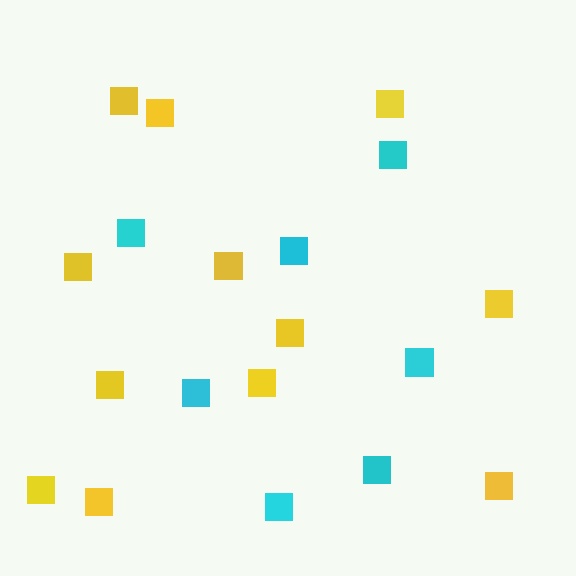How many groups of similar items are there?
There are 2 groups: one group of yellow squares (12) and one group of cyan squares (7).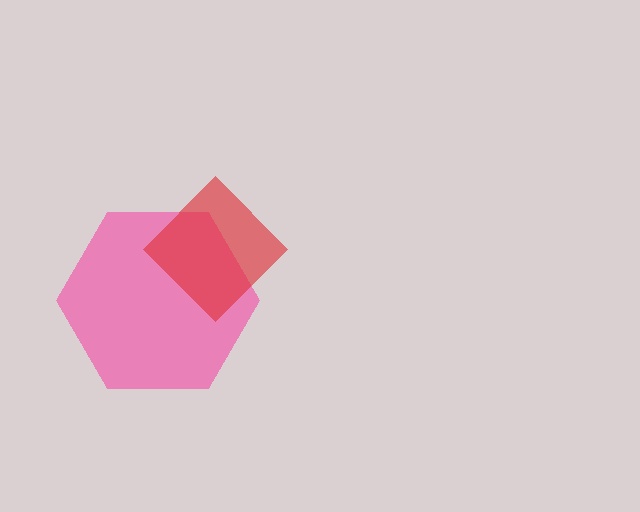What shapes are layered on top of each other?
The layered shapes are: a pink hexagon, a red diamond.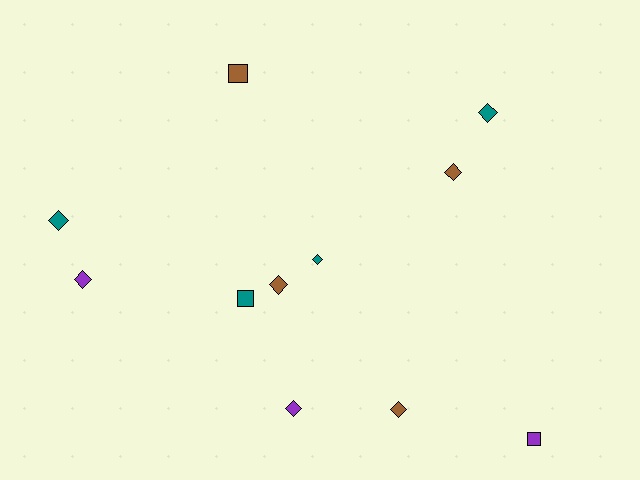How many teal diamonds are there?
There are 3 teal diamonds.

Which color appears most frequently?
Brown, with 4 objects.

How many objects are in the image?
There are 11 objects.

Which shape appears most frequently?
Diamond, with 8 objects.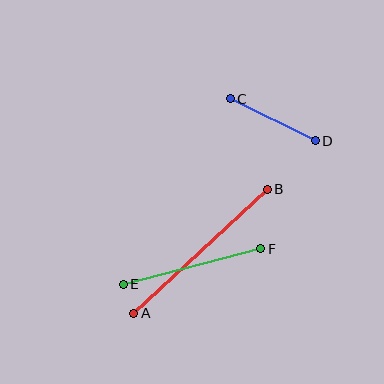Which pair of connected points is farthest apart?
Points A and B are farthest apart.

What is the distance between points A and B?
The distance is approximately 182 pixels.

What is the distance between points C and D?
The distance is approximately 95 pixels.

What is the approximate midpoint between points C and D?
The midpoint is at approximately (273, 120) pixels.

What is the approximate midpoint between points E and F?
The midpoint is at approximately (192, 267) pixels.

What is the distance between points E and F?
The distance is approximately 142 pixels.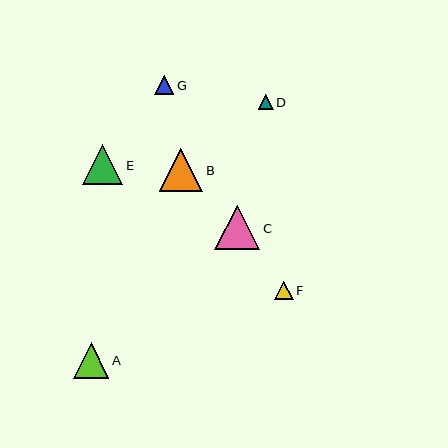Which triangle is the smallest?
Triangle D is the smallest with a size of approximately 15 pixels.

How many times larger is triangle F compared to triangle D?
Triangle F is approximately 1.2 times the size of triangle D.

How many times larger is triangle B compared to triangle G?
Triangle B is approximately 2.2 times the size of triangle G.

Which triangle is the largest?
Triangle C is the largest with a size of approximately 45 pixels.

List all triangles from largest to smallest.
From largest to smallest: C, B, E, A, G, F, D.